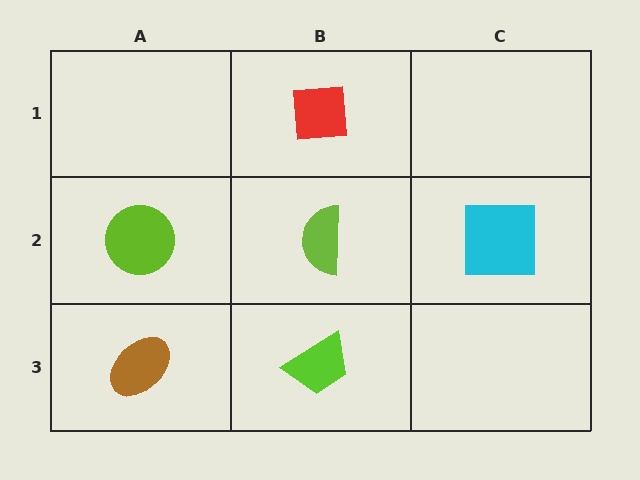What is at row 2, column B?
A lime semicircle.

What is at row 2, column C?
A cyan square.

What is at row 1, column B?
A red square.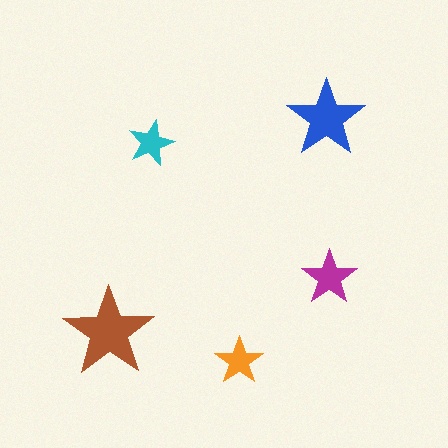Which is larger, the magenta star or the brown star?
The brown one.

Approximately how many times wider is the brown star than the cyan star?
About 2 times wider.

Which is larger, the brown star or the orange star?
The brown one.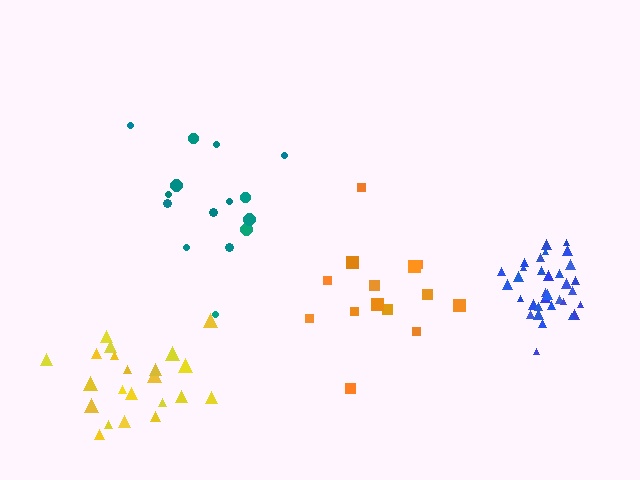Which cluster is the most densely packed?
Blue.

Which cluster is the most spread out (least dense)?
Teal.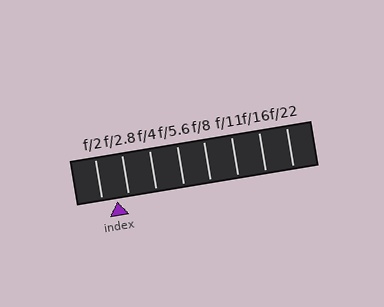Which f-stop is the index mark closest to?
The index mark is closest to f/2.8.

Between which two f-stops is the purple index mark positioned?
The index mark is between f/2 and f/2.8.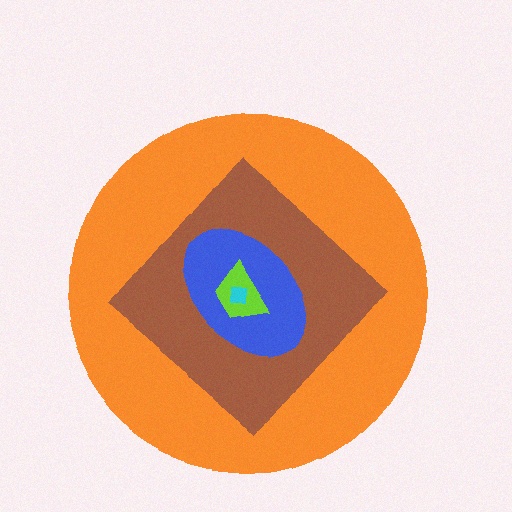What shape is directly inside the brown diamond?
The blue ellipse.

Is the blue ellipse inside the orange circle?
Yes.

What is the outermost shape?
The orange circle.